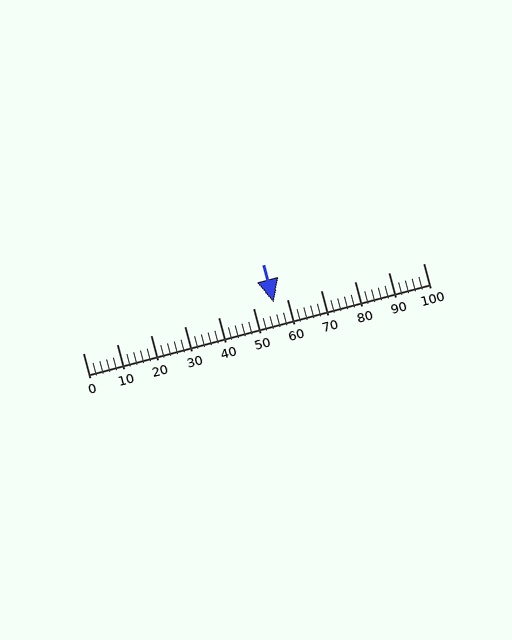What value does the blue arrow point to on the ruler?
The blue arrow points to approximately 56.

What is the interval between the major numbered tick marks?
The major tick marks are spaced 10 units apart.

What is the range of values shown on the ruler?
The ruler shows values from 0 to 100.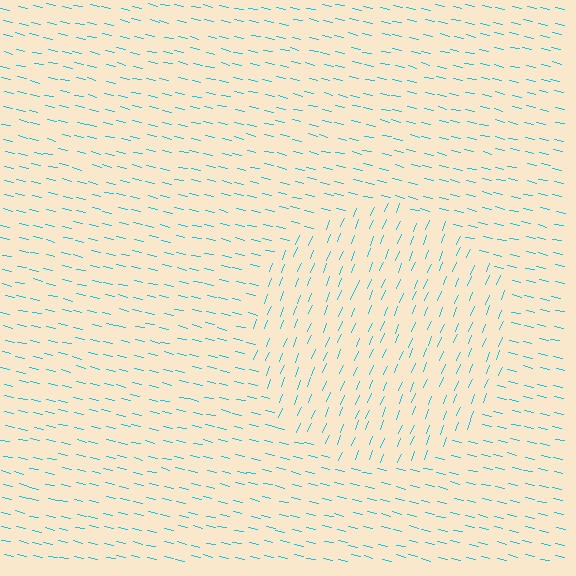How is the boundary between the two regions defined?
The boundary is defined purely by a change in line orientation (approximately 80 degrees difference). All lines are the same color and thickness.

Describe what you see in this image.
The image is filled with small cyan line segments. A circle region in the image has lines oriented differently from the surrounding lines, creating a visible texture boundary.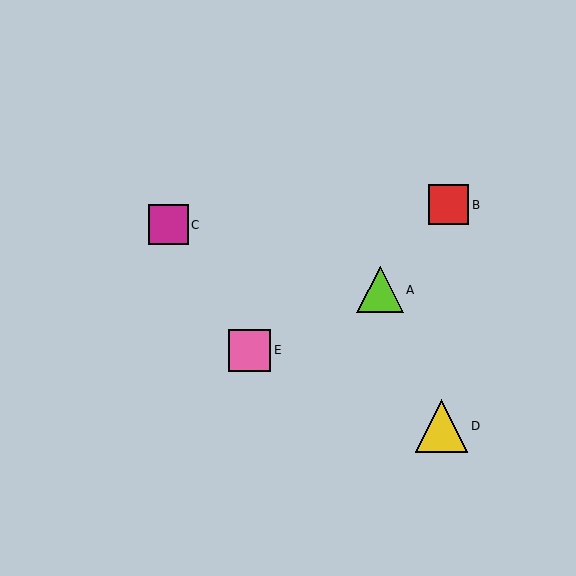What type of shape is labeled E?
Shape E is a pink square.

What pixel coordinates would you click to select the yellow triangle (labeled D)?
Click at (442, 426) to select the yellow triangle D.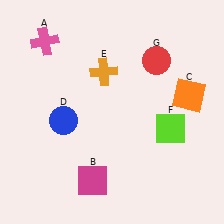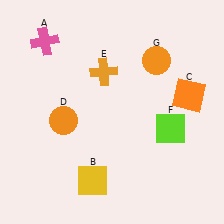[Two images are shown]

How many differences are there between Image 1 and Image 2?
There are 3 differences between the two images.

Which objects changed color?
B changed from magenta to yellow. D changed from blue to orange. G changed from red to orange.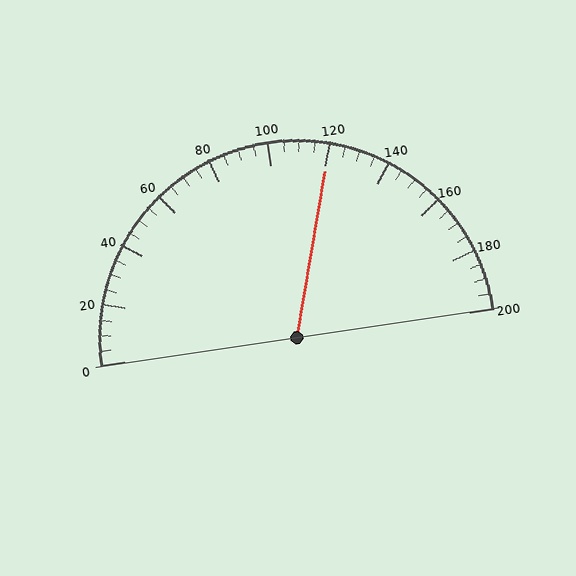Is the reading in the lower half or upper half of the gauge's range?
The reading is in the upper half of the range (0 to 200).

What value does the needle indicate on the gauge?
The needle indicates approximately 120.